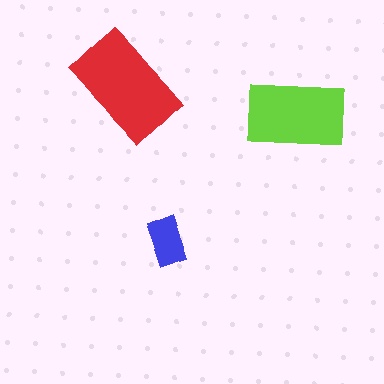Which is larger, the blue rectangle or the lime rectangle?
The lime one.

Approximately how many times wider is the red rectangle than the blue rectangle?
About 2.5 times wider.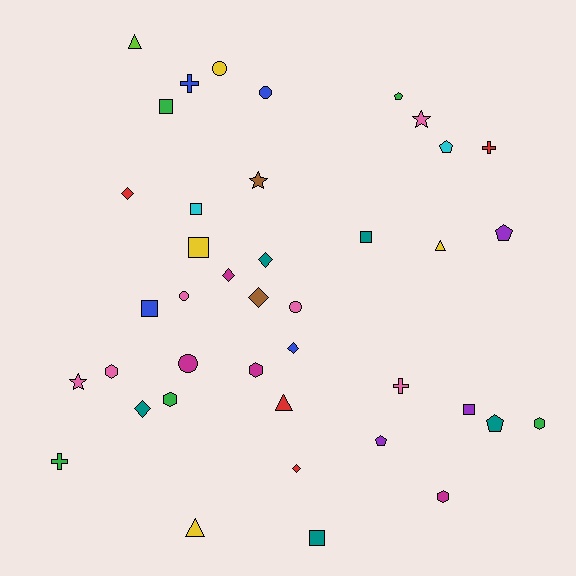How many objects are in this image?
There are 40 objects.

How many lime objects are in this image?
There is 1 lime object.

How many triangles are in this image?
There are 4 triangles.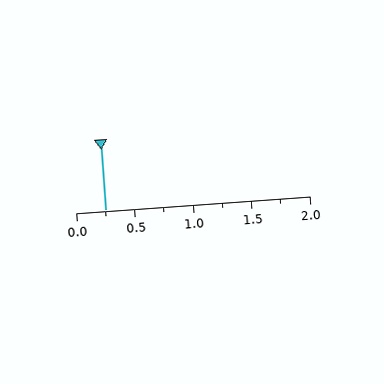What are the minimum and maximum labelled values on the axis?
The axis runs from 0.0 to 2.0.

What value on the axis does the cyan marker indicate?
The marker indicates approximately 0.25.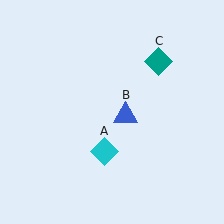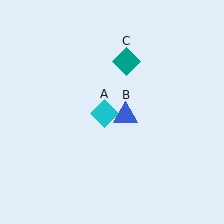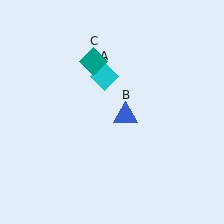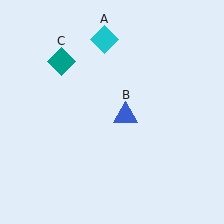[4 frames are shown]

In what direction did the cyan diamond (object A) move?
The cyan diamond (object A) moved up.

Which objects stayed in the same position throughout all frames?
Blue triangle (object B) remained stationary.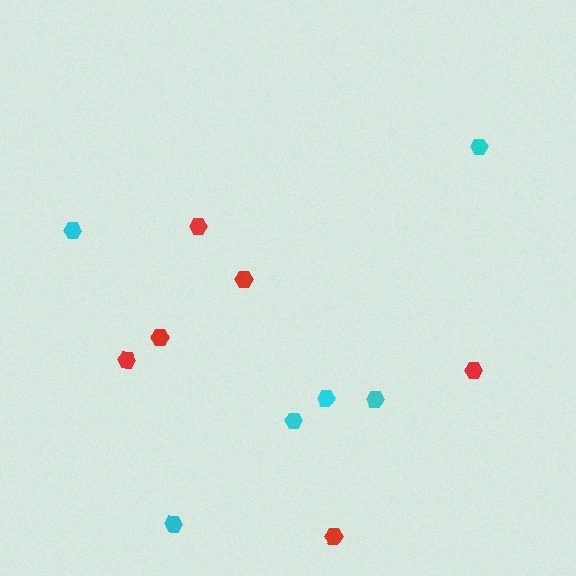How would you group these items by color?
There are 2 groups: one group of red hexagons (6) and one group of cyan hexagons (6).